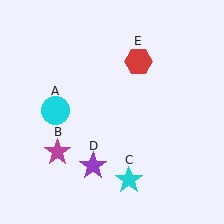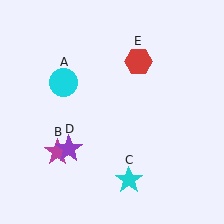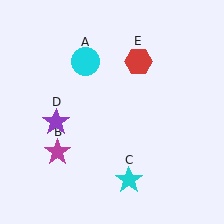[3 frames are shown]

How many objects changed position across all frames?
2 objects changed position: cyan circle (object A), purple star (object D).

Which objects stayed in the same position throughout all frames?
Magenta star (object B) and cyan star (object C) and red hexagon (object E) remained stationary.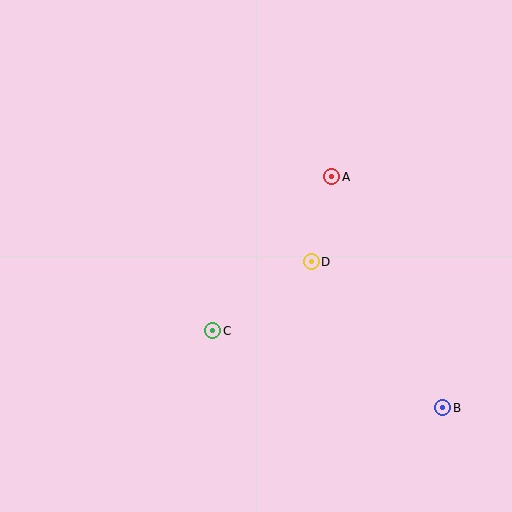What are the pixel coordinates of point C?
Point C is at (212, 331).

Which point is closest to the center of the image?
Point D at (311, 262) is closest to the center.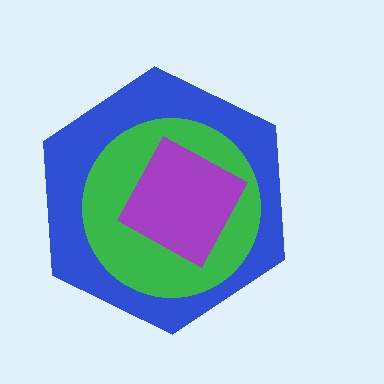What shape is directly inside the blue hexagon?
The green circle.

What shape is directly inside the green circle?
The purple square.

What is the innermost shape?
The purple square.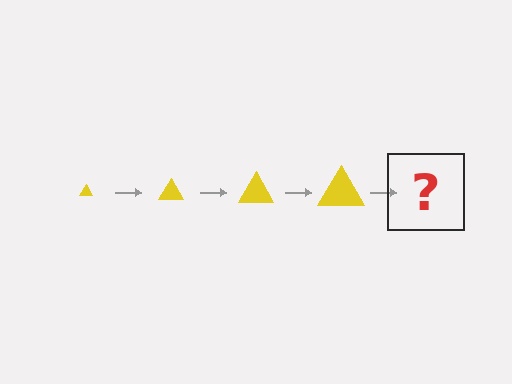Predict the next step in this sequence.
The next step is a yellow triangle, larger than the previous one.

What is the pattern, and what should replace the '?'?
The pattern is that the triangle gets progressively larger each step. The '?' should be a yellow triangle, larger than the previous one.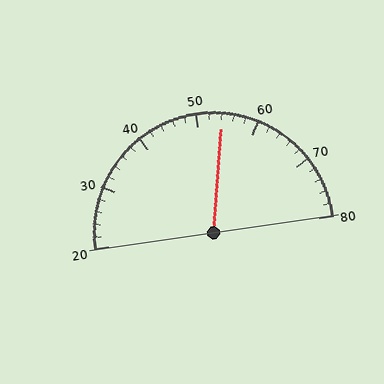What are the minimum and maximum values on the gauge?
The gauge ranges from 20 to 80.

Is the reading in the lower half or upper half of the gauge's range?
The reading is in the upper half of the range (20 to 80).